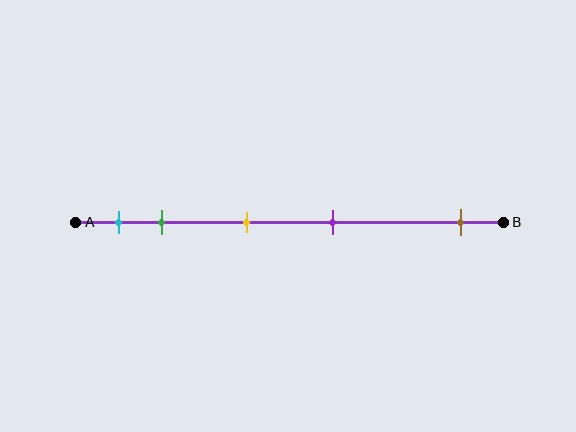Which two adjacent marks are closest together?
The cyan and green marks are the closest adjacent pair.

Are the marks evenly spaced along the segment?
No, the marks are not evenly spaced.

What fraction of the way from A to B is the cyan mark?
The cyan mark is approximately 10% (0.1) of the way from A to B.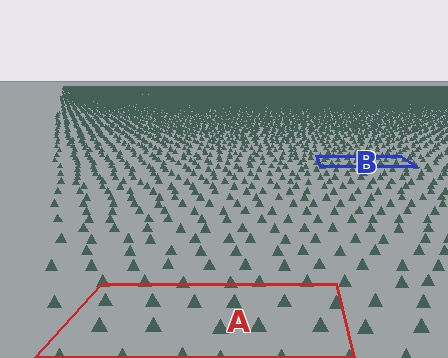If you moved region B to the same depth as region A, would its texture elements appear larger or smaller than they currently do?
They would appear larger. At a closer depth, the same texture elements are projected at a bigger on-screen size.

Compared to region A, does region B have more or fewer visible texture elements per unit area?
Region B has more texture elements per unit area — they are packed more densely because it is farther away.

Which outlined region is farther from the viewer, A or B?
Region B is farther from the viewer — the texture elements inside it appear smaller and more densely packed.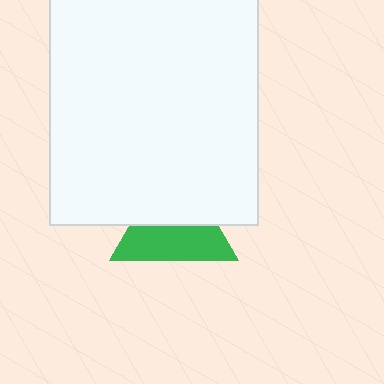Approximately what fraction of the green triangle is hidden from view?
Roughly 46% of the green triangle is hidden behind the white rectangle.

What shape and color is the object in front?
The object in front is a white rectangle.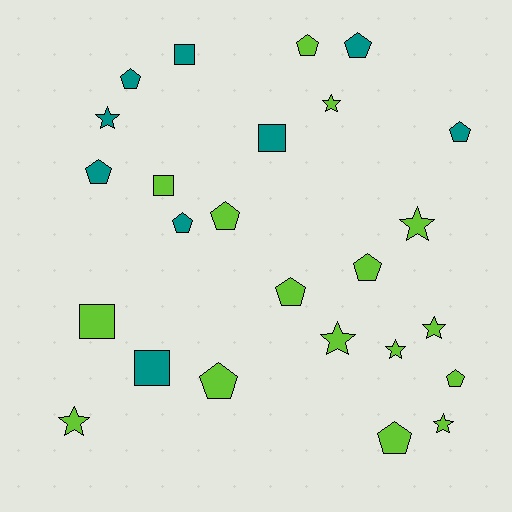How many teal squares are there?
There are 3 teal squares.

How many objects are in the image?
There are 25 objects.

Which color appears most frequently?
Lime, with 16 objects.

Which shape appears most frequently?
Pentagon, with 12 objects.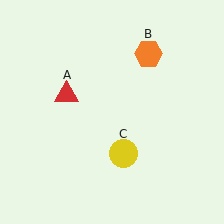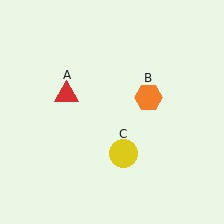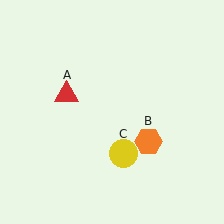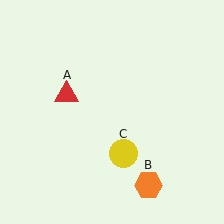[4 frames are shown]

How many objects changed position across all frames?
1 object changed position: orange hexagon (object B).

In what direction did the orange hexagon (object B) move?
The orange hexagon (object B) moved down.